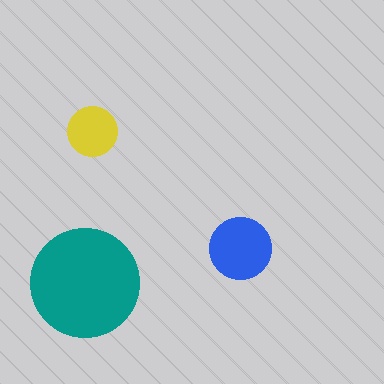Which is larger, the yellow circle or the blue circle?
The blue one.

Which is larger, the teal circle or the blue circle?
The teal one.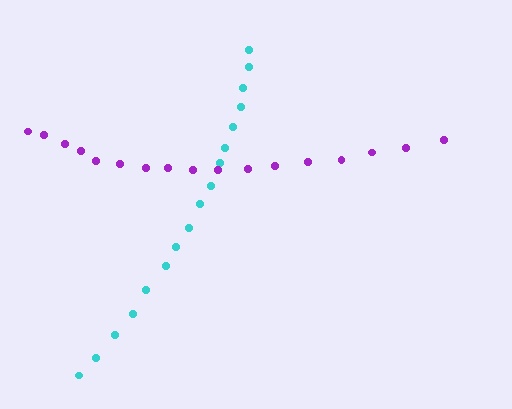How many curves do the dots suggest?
There are 2 distinct paths.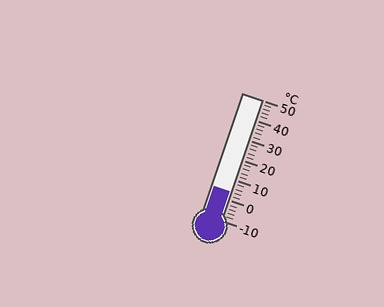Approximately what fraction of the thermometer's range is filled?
The thermometer is filled to approximately 25% of its range.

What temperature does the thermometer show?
The thermometer shows approximately 4°C.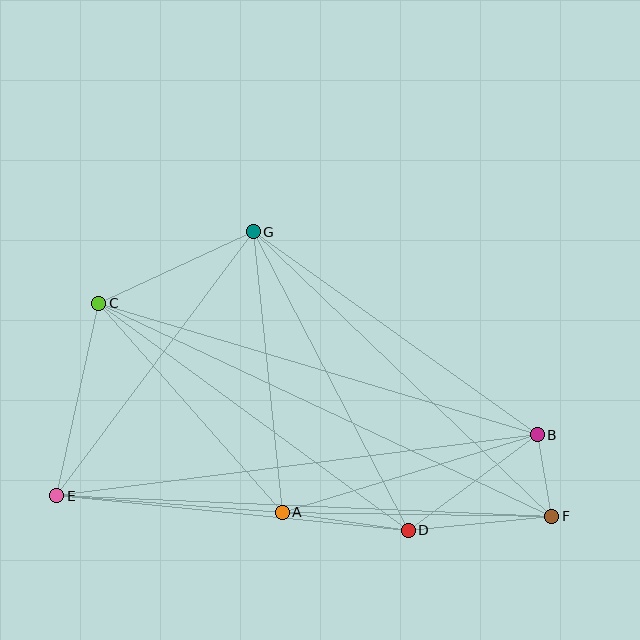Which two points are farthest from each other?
Points C and F are farthest from each other.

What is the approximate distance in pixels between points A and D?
The distance between A and D is approximately 127 pixels.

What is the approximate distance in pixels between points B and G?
The distance between B and G is approximately 349 pixels.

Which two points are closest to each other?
Points B and F are closest to each other.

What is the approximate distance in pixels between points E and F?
The distance between E and F is approximately 495 pixels.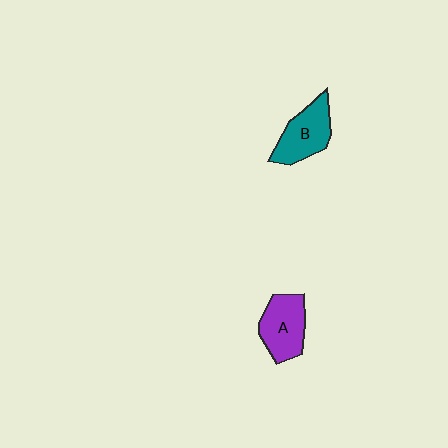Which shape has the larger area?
Shape B (teal).